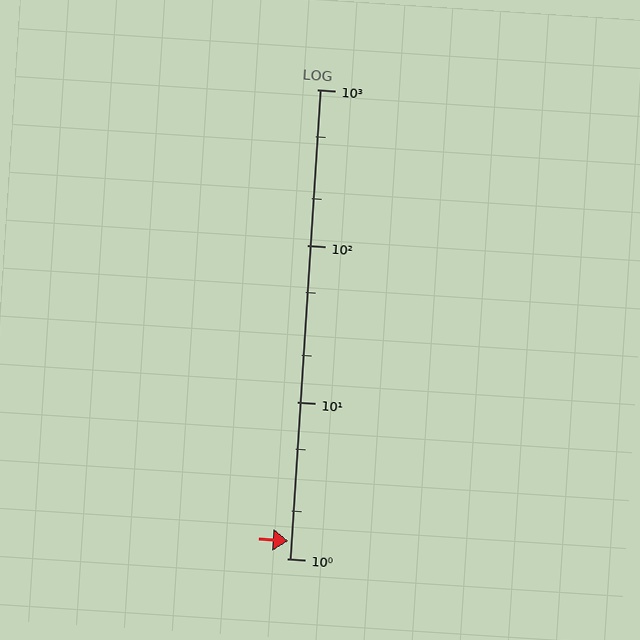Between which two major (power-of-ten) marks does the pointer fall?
The pointer is between 1 and 10.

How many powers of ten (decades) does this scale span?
The scale spans 3 decades, from 1 to 1000.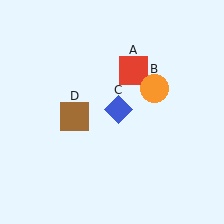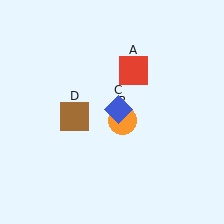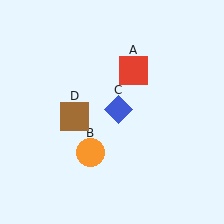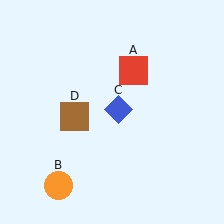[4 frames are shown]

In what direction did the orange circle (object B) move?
The orange circle (object B) moved down and to the left.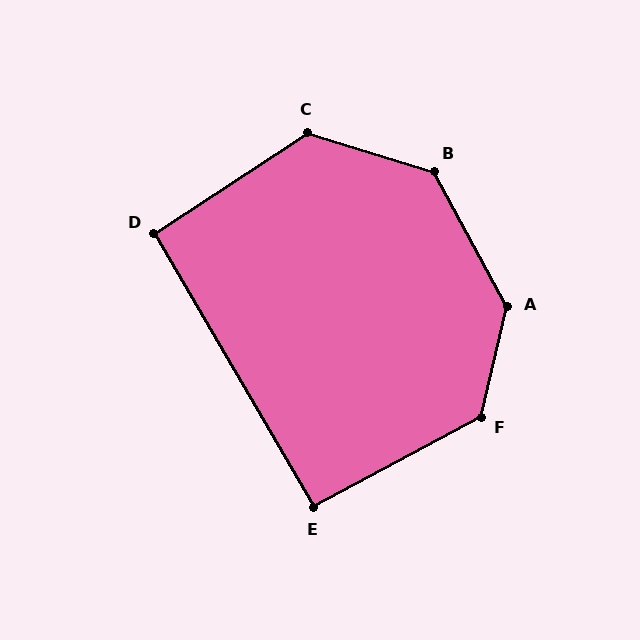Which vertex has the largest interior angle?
A, at approximately 138 degrees.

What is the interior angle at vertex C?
Approximately 130 degrees (obtuse).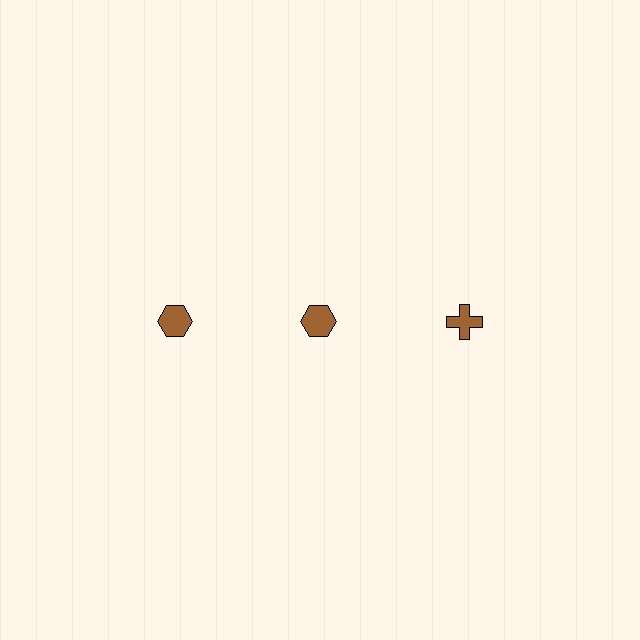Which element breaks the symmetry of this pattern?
The brown cross in the top row, center column breaks the symmetry. All other shapes are brown hexagons.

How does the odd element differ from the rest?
It has a different shape: cross instead of hexagon.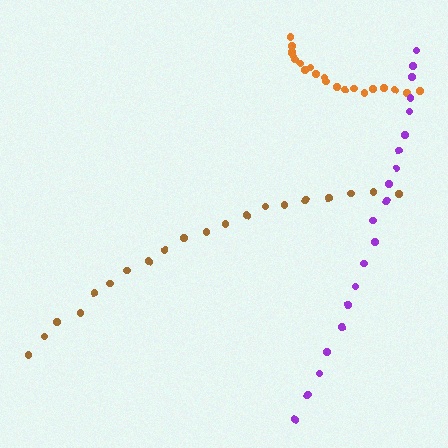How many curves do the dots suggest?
There are 3 distinct paths.